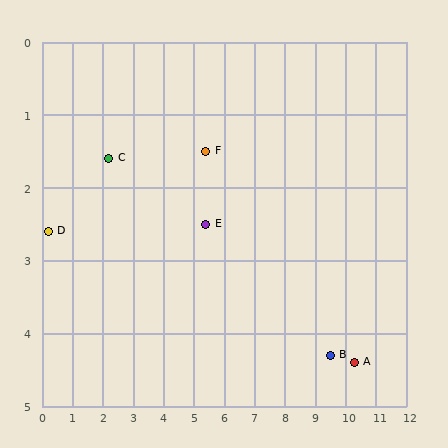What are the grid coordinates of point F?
Point F is at approximately (5.4, 1.5).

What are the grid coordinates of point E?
Point E is at approximately (5.4, 2.5).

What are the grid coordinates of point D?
Point D is at approximately (0.2, 2.6).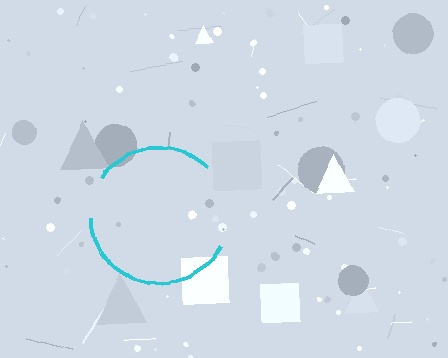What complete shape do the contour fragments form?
The contour fragments form a circle.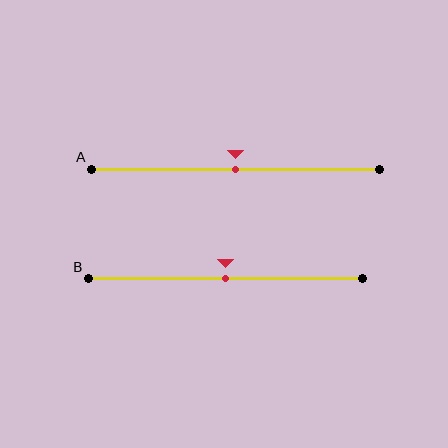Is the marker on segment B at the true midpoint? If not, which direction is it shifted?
Yes, the marker on segment B is at the true midpoint.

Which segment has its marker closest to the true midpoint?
Segment A has its marker closest to the true midpoint.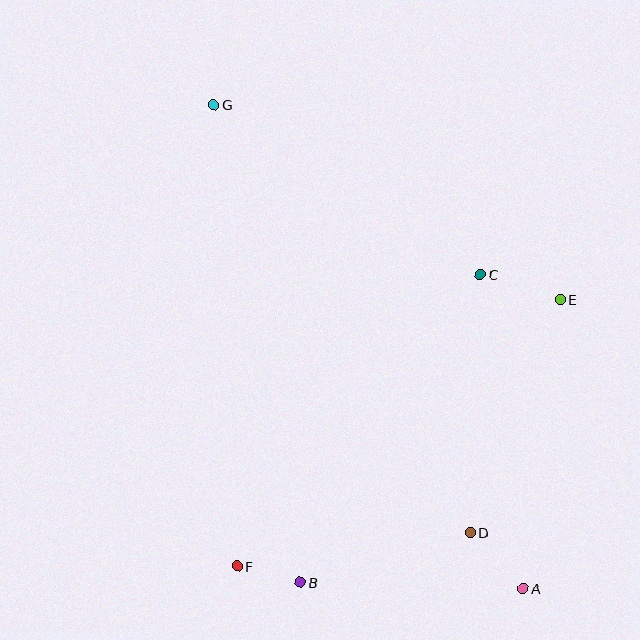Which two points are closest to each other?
Points B and F are closest to each other.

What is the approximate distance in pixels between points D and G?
The distance between D and G is approximately 499 pixels.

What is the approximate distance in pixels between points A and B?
The distance between A and B is approximately 223 pixels.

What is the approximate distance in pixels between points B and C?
The distance between B and C is approximately 357 pixels.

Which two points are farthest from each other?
Points A and G are farthest from each other.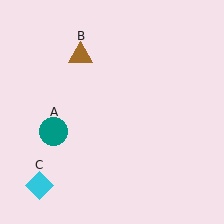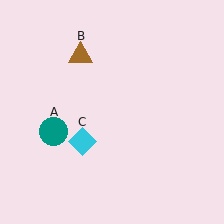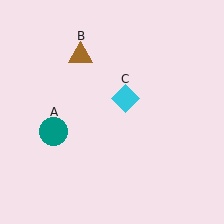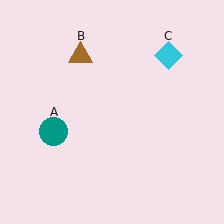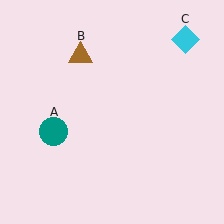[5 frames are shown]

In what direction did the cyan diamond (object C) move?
The cyan diamond (object C) moved up and to the right.